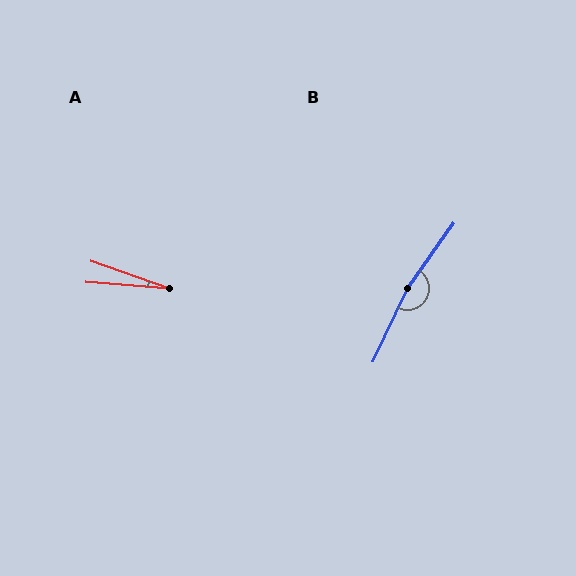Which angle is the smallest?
A, at approximately 15 degrees.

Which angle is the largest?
B, at approximately 170 degrees.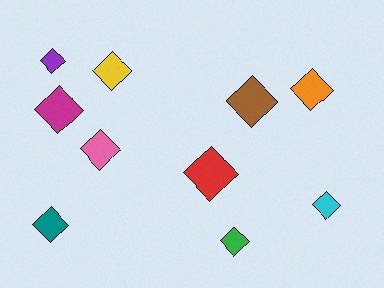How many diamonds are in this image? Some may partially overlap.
There are 10 diamonds.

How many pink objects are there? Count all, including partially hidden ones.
There is 1 pink object.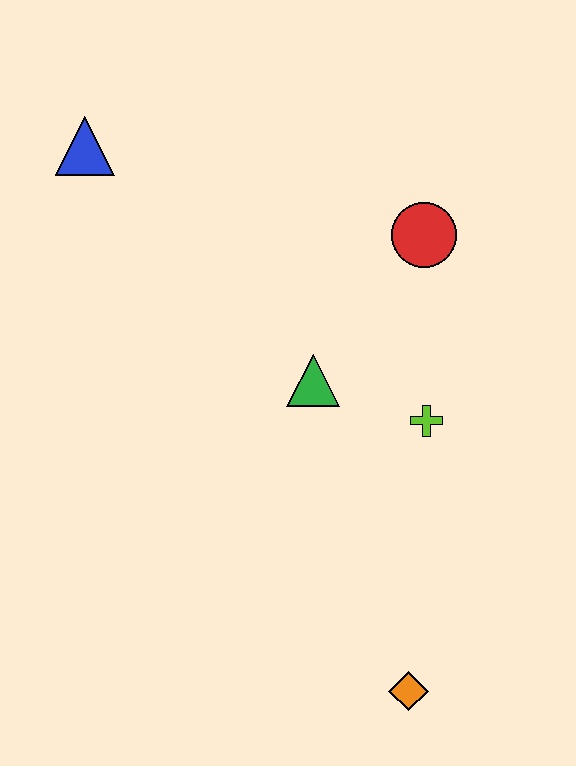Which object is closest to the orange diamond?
The lime cross is closest to the orange diamond.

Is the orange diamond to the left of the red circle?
Yes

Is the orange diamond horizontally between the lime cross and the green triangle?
Yes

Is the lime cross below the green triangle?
Yes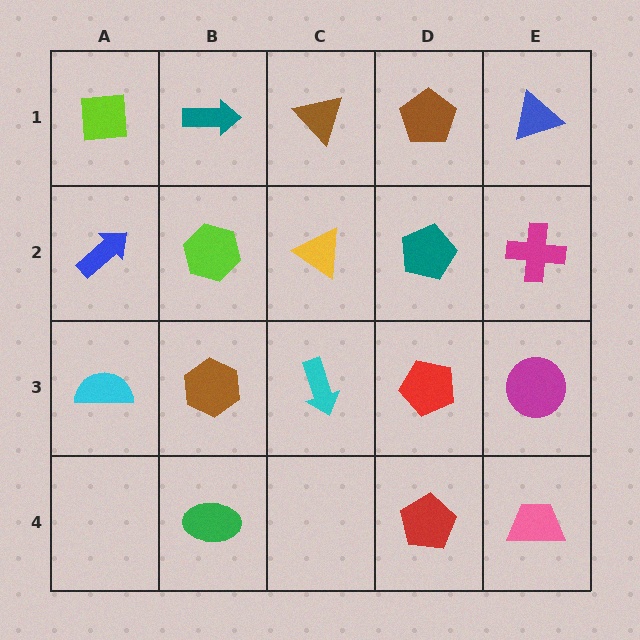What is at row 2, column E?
A magenta cross.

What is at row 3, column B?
A brown hexagon.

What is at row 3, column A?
A cyan semicircle.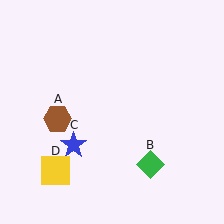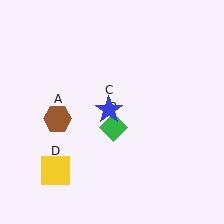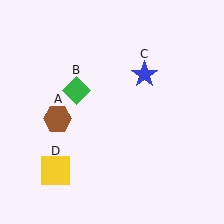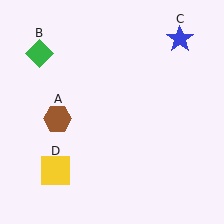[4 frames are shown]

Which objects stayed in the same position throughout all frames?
Brown hexagon (object A) and yellow square (object D) remained stationary.